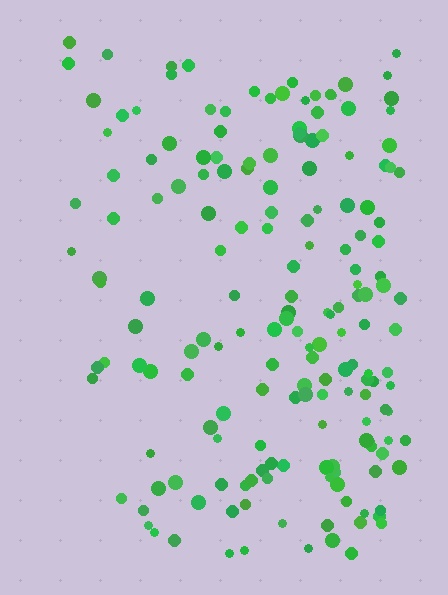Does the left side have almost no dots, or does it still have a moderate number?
Still a moderate number, just noticeably fewer than the right.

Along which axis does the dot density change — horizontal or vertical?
Horizontal.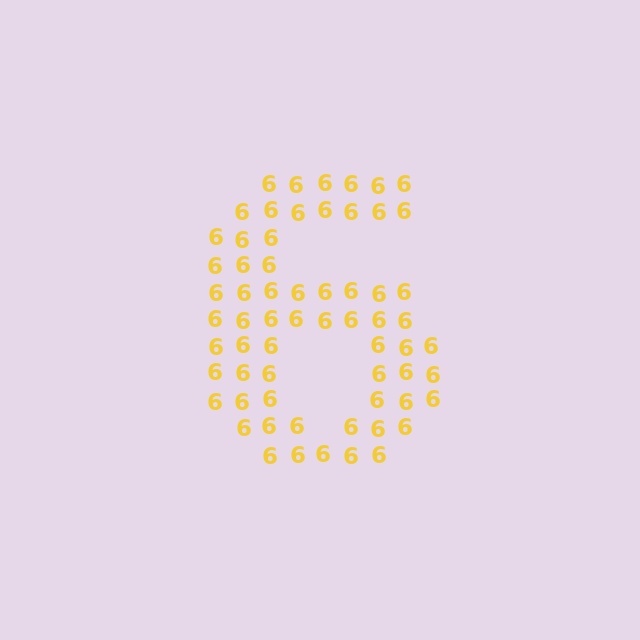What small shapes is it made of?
It is made of small digit 6's.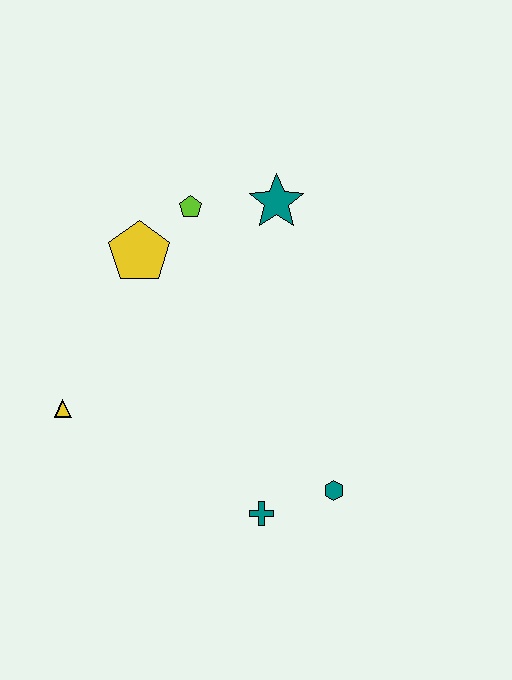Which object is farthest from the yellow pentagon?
The teal hexagon is farthest from the yellow pentagon.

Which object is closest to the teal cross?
The teal hexagon is closest to the teal cross.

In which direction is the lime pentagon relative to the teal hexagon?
The lime pentagon is above the teal hexagon.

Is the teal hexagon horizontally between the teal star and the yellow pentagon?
No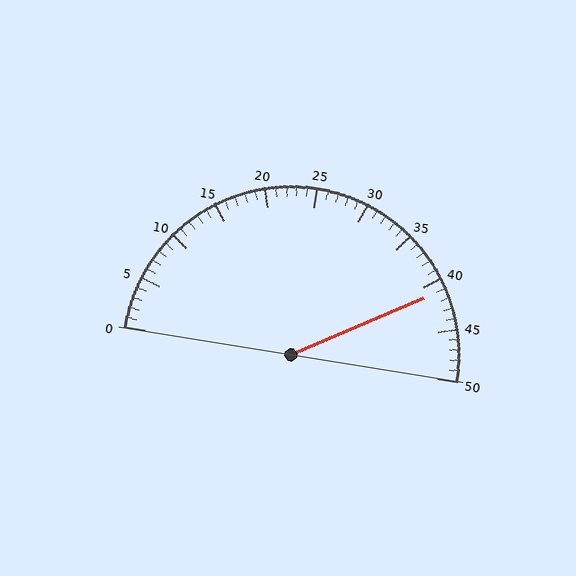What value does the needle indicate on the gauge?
The needle indicates approximately 41.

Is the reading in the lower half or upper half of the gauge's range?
The reading is in the upper half of the range (0 to 50).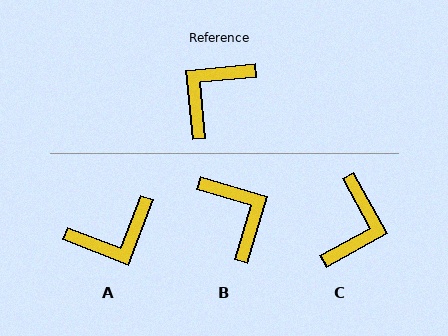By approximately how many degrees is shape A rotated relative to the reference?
Approximately 153 degrees counter-clockwise.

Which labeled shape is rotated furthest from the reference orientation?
C, about 156 degrees away.